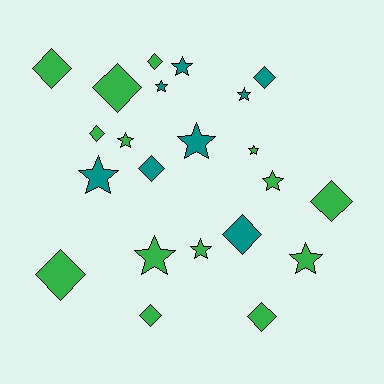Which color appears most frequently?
Green, with 14 objects.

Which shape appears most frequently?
Diamond, with 11 objects.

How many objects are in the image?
There are 22 objects.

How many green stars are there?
There are 6 green stars.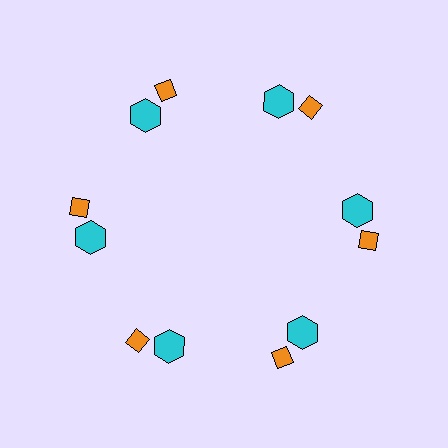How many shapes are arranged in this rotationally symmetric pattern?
There are 12 shapes, arranged in 6 groups of 2.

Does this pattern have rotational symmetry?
Yes, this pattern has 6-fold rotational symmetry. It looks the same after rotating 60 degrees around the center.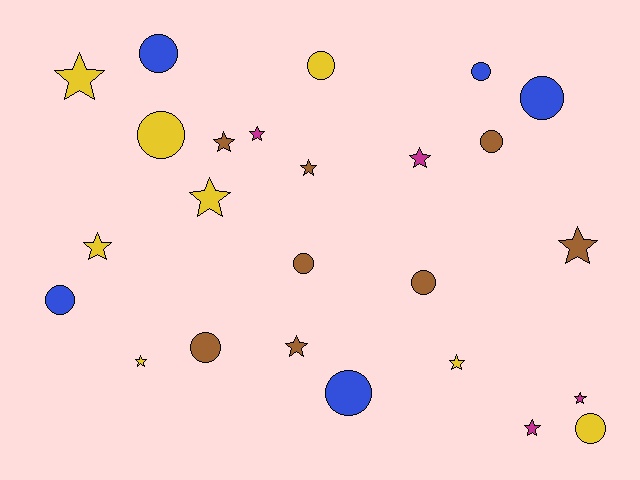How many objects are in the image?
There are 25 objects.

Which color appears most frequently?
Yellow, with 8 objects.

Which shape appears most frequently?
Star, with 13 objects.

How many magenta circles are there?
There are no magenta circles.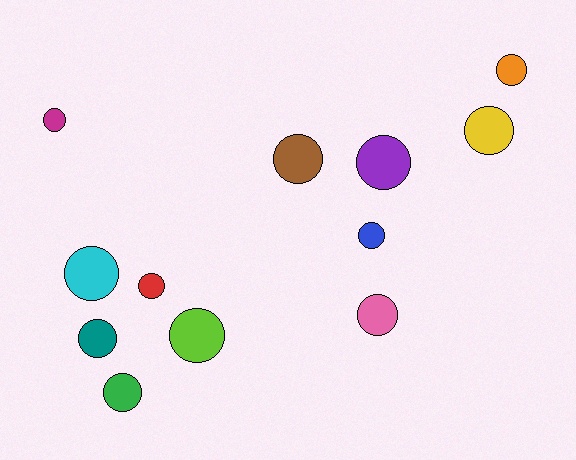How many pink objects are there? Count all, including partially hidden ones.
There is 1 pink object.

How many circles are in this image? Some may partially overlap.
There are 12 circles.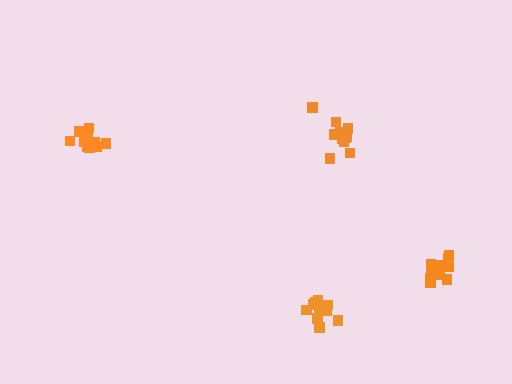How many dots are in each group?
Group 1: 12 dots, Group 2: 10 dots, Group 3: 10 dots, Group 4: 12 dots (44 total).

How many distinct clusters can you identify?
There are 4 distinct clusters.